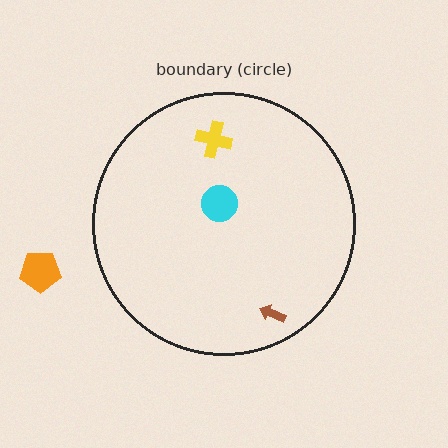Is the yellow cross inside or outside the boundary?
Inside.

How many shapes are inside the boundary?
3 inside, 1 outside.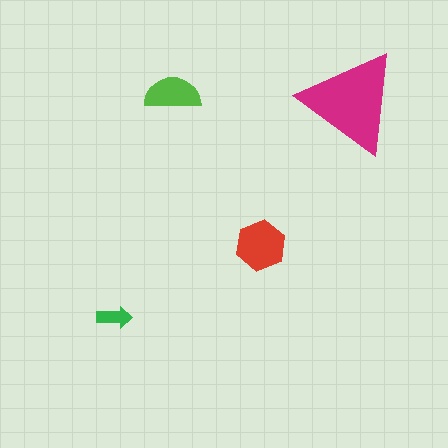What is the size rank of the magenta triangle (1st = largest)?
1st.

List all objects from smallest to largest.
The green arrow, the lime semicircle, the red hexagon, the magenta triangle.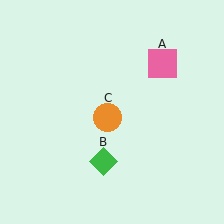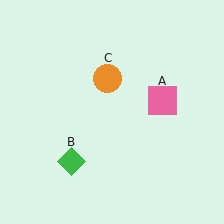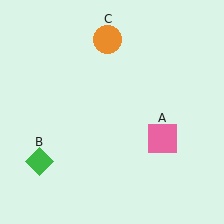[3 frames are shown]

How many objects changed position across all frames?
3 objects changed position: pink square (object A), green diamond (object B), orange circle (object C).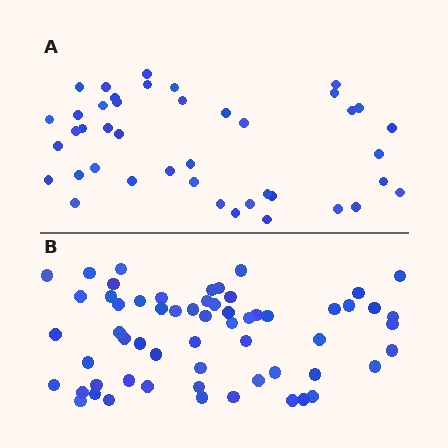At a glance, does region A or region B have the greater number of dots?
Region B (the bottom region) has more dots.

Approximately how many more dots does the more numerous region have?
Region B has approximately 20 more dots than region A.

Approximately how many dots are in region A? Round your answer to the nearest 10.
About 40 dots. (The exact count is 42, which rounds to 40.)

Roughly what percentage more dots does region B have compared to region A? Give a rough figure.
About 45% more.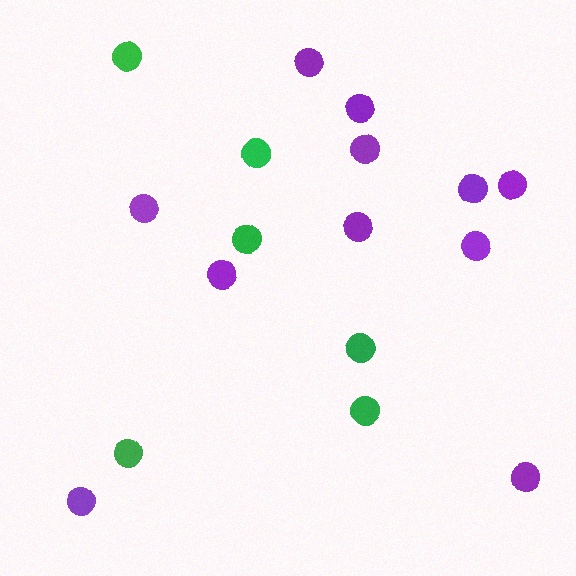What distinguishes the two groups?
There are 2 groups: one group of purple circles (11) and one group of green circles (6).